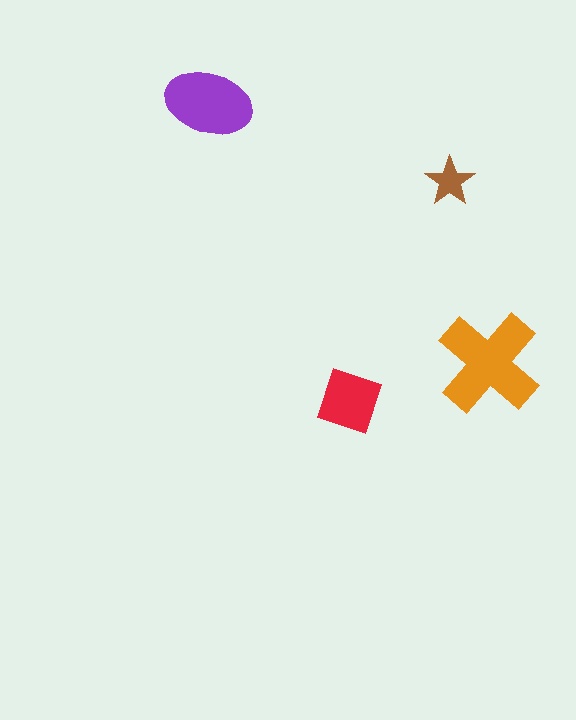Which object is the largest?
The orange cross.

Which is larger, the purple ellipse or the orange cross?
The orange cross.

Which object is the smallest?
The brown star.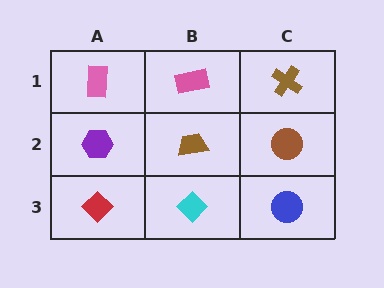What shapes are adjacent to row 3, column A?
A purple hexagon (row 2, column A), a cyan diamond (row 3, column B).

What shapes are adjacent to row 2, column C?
A brown cross (row 1, column C), a blue circle (row 3, column C), a brown trapezoid (row 2, column B).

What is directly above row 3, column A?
A purple hexagon.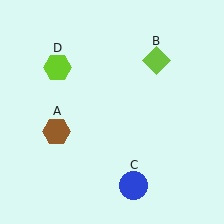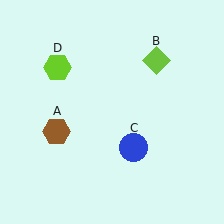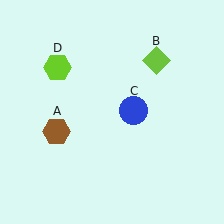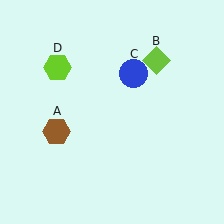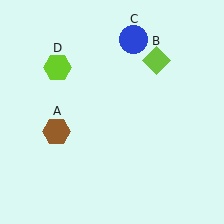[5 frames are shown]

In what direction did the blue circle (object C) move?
The blue circle (object C) moved up.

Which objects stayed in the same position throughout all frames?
Brown hexagon (object A) and lime diamond (object B) and lime hexagon (object D) remained stationary.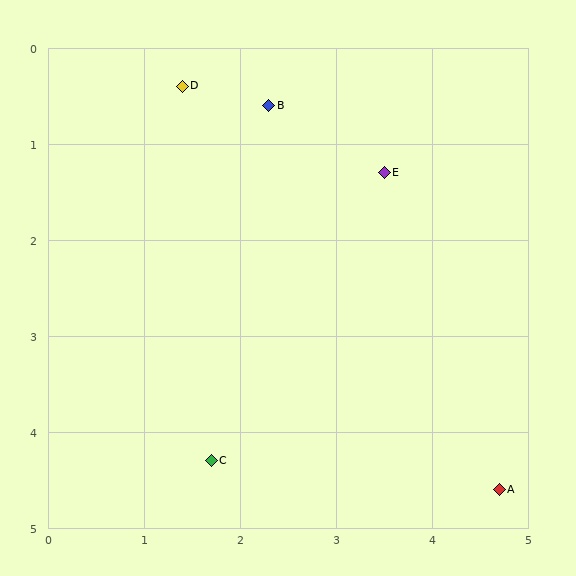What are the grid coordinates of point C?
Point C is at approximately (1.7, 4.3).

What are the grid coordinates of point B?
Point B is at approximately (2.3, 0.6).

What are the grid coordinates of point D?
Point D is at approximately (1.4, 0.4).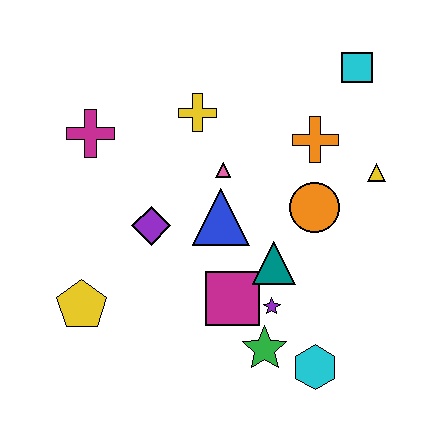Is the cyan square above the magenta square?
Yes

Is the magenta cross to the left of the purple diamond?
Yes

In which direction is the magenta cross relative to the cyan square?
The magenta cross is to the left of the cyan square.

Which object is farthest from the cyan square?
The yellow pentagon is farthest from the cyan square.